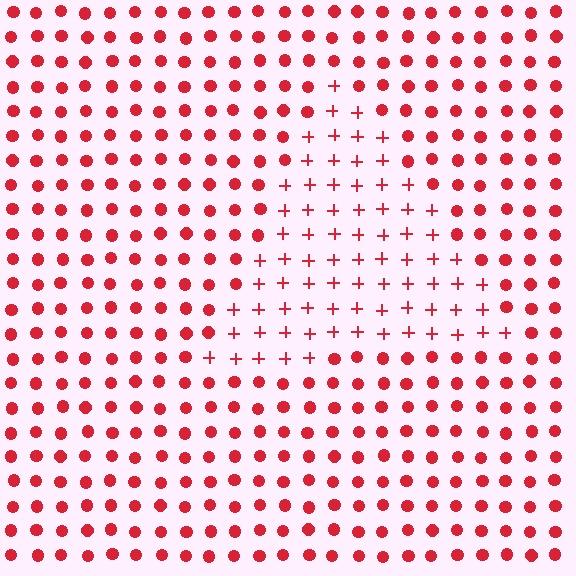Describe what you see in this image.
The image is filled with small red elements arranged in a uniform grid. A triangle-shaped region contains plus signs, while the surrounding area contains circles. The boundary is defined purely by the change in element shape.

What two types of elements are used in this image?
The image uses plus signs inside the triangle region and circles outside it.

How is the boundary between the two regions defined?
The boundary is defined by a change in element shape: plus signs inside vs. circles outside. All elements share the same color and spacing.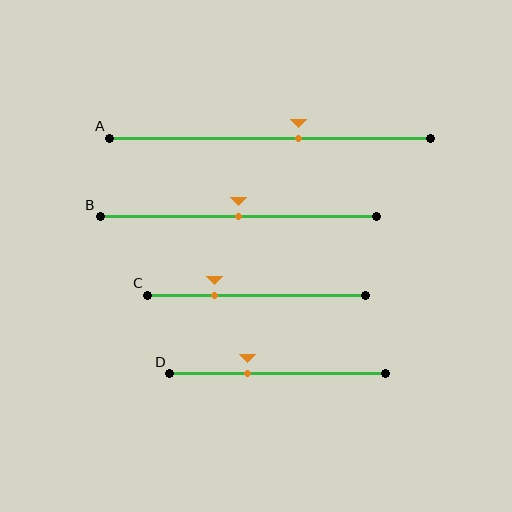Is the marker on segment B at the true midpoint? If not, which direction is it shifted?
Yes, the marker on segment B is at the true midpoint.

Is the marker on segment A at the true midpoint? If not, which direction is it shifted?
No, the marker on segment A is shifted to the right by about 9% of the segment length.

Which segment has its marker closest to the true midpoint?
Segment B has its marker closest to the true midpoint.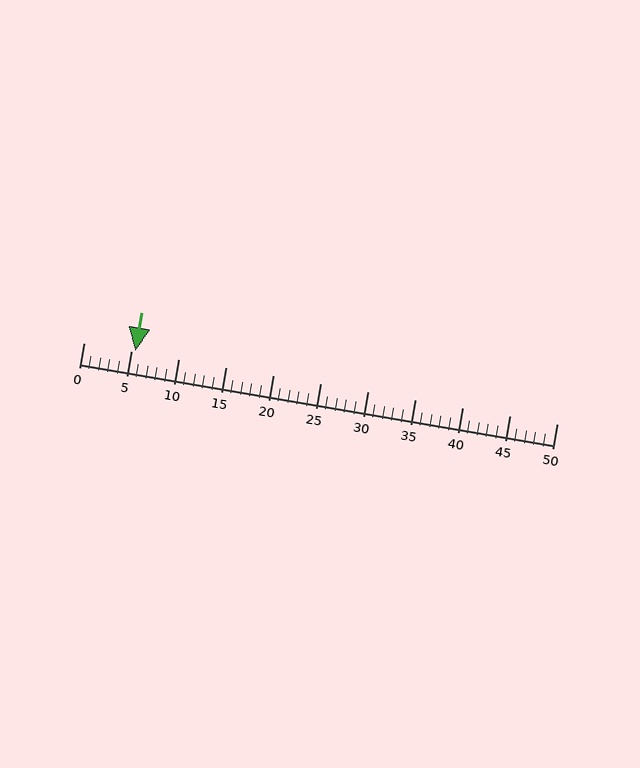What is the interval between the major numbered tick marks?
The major tick marks are spaced 5 units apart.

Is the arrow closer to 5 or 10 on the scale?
The arrow is closer to 5.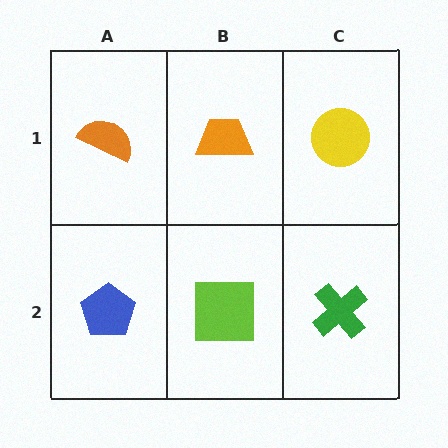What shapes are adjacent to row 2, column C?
A yellow circle (row 1, column C), a lime square (row 2, column B).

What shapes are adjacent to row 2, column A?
An orange semicircle (row 1, column A), a lime square (row 2, column B).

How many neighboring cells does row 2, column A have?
2.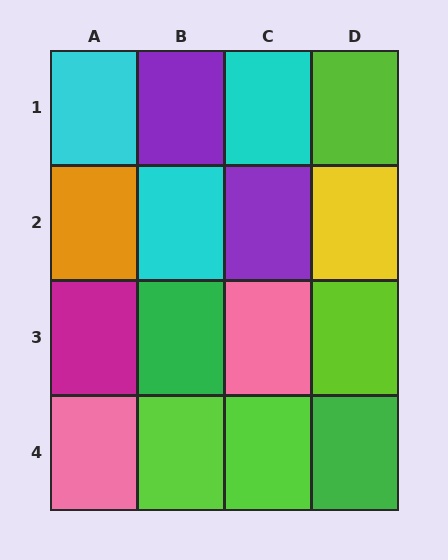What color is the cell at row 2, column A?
Orange.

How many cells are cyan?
3 cells are cyan.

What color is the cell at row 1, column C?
Cyan.